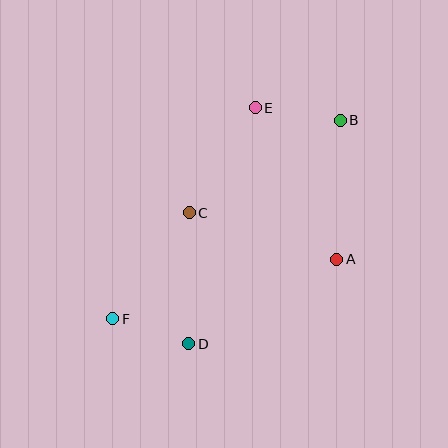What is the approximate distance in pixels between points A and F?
The distance between A and F is approximately 231 pixels.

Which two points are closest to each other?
Points D and F are closest to each other.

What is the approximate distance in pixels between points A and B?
The distance between A and B is approximately 139 pixels.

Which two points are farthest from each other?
Points B and F are farthest from each other.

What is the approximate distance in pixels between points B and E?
The distance between B and E is approximately 86 pixels.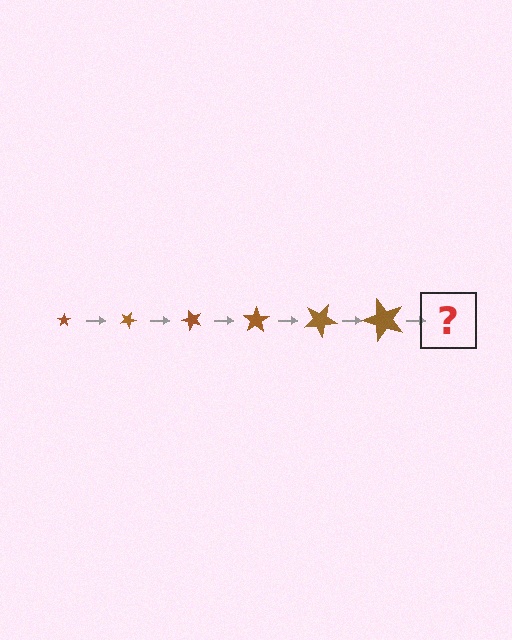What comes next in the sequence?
The next element should be a star, larger than the previous one and rotated 150 degrees from the start.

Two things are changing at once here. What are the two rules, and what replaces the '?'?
The two rules are that the star grows larger each step and it rotates 25 degrees each step. The '?' should be a star, larger than the previous one and rotated 150 degrees from the start.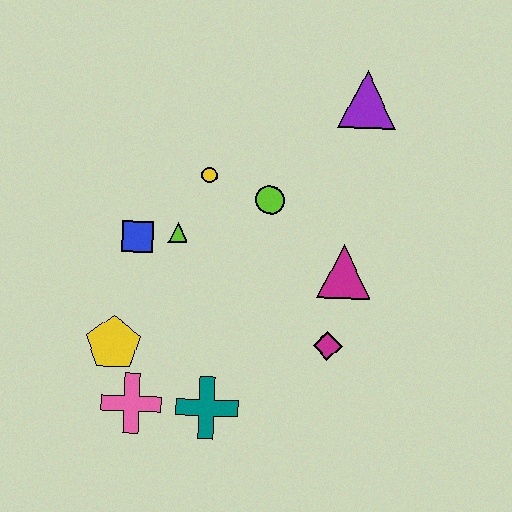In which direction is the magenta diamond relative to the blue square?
The magenta diamond is to the right of the blue square.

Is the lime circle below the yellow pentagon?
No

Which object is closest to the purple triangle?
The lime circle is closest to the purple triangle.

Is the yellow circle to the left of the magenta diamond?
Yes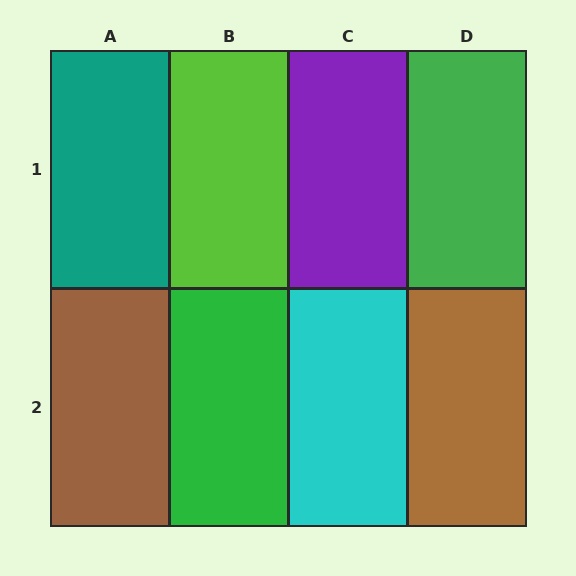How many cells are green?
2 cells are green.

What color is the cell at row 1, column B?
Lime.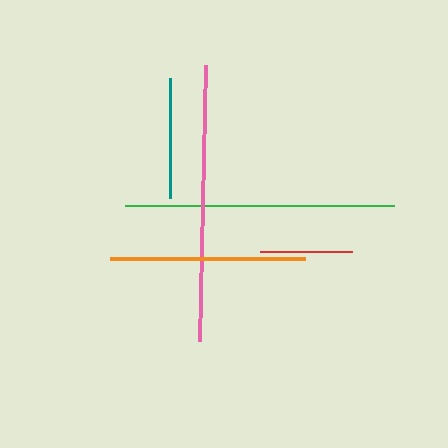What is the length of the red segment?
The red segment is approximately 92 pixels long.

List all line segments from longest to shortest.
From longest to shortest: pink, green, orange, teal, red.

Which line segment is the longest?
The pink line is the longest at approximately 276 pixels.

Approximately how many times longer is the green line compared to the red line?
The green line is approximately 2.9 times the length of the red line.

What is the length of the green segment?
The green segment is approximately 269 pixels long.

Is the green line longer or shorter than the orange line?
The green line is longer than the orange line.